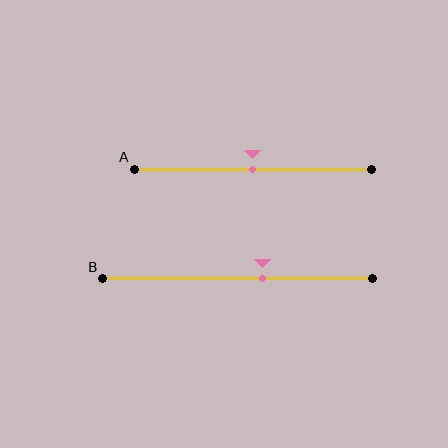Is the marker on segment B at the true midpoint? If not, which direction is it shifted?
No, the marker on segment B is shifted to the right by about 9% of the segment length.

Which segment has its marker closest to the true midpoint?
Segment A has its marker closest to the true midpoint.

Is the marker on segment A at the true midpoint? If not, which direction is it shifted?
Yes, the marker on segment A is at the true midpoint.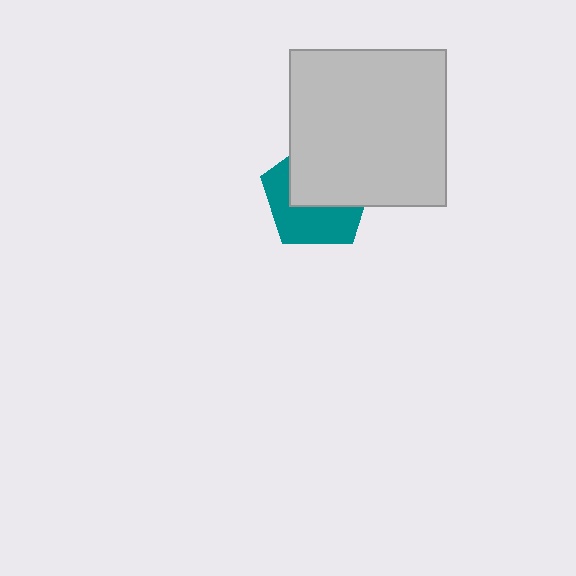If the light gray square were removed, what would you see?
You would see the complete teal pentagon.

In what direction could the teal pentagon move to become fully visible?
The teal pentagon could move toward the lower-left. That would shift it out from behind the light gray square entirely.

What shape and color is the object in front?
The object in front is a light gray square.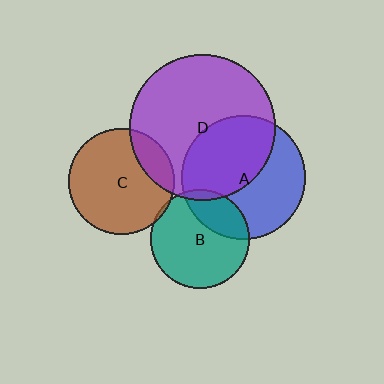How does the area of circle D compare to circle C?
Approximately 1.9 times.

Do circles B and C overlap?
Yes.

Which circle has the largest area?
Circle D (purple).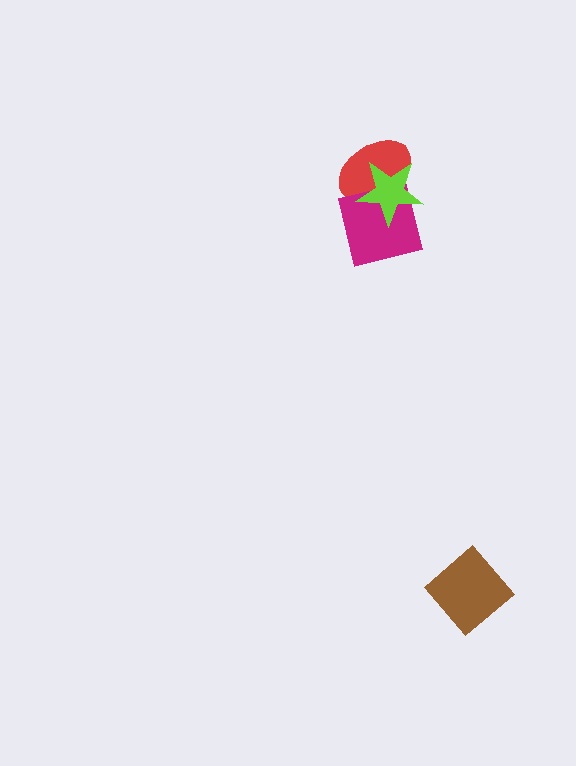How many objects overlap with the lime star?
2 objects overlap with the lime star.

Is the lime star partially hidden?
No, no other shape covers it.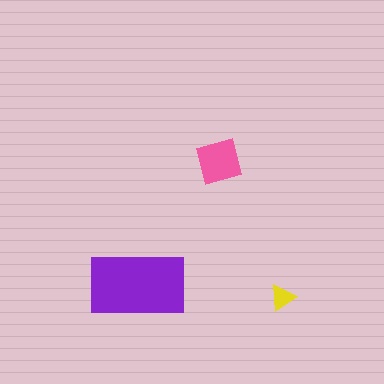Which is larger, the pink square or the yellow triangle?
The pink square.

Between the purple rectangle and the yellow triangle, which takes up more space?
The purple rectangle.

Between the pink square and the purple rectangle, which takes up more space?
The purple rectangle.